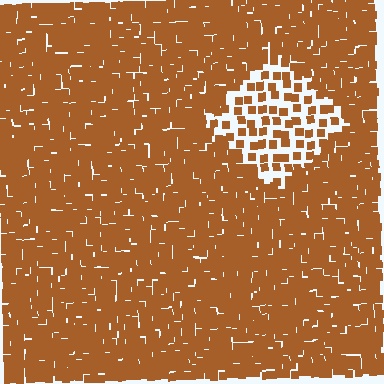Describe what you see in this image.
The image contains small brown elements arranged at two different densities. A diamond-shaped region is visible where the elements are less densely packed than the surrounding area.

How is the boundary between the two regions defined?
The boundary is defined by a change in element density (approximately 2.7x ratio). All elements are the same color, size, and shape.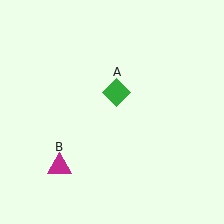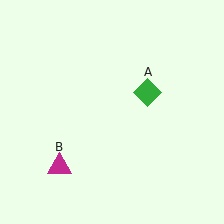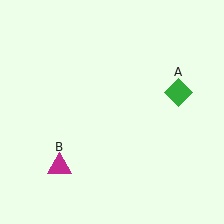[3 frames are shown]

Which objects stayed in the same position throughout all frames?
Magenta triangle (object B) remained stationary.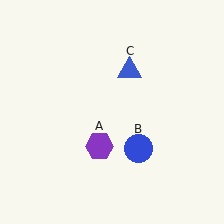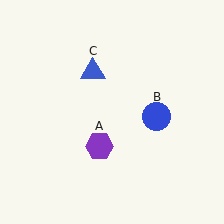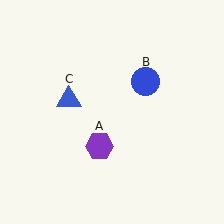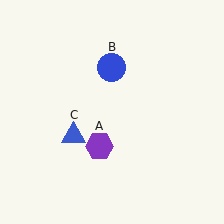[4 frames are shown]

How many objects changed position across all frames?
2 objects changed position: blue circle (object B), blue triangle (object C).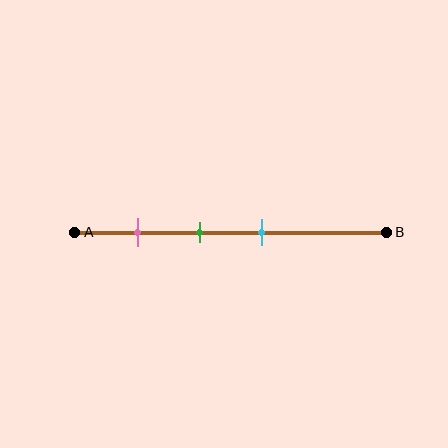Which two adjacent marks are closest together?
The green and cyan marks are the closest adjacent pair.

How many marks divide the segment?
There are 3 marks dividing the segment.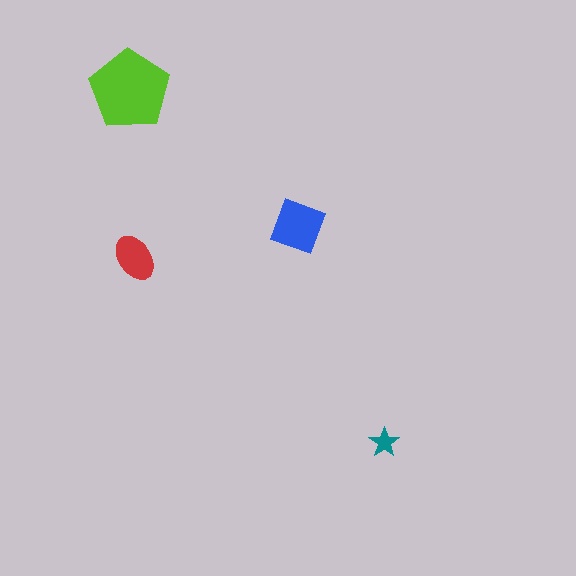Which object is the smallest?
The teal star.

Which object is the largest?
The lime pentagon.